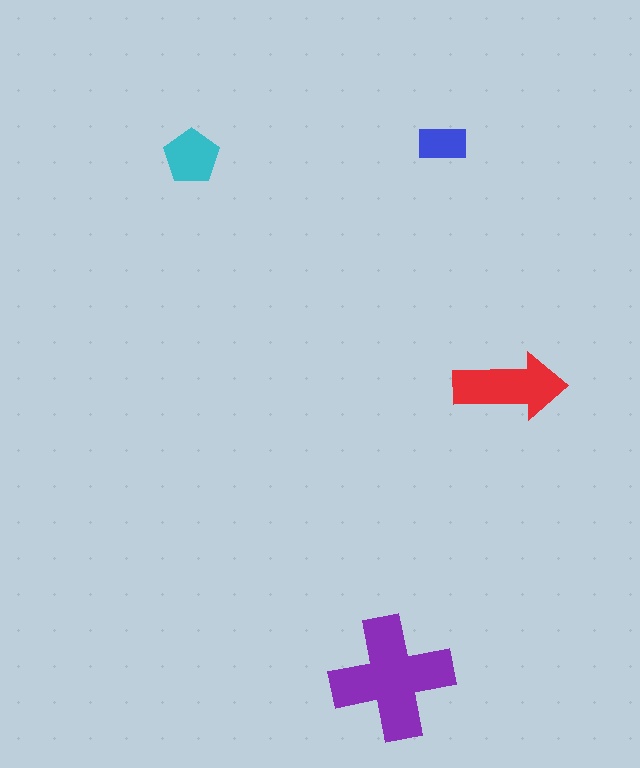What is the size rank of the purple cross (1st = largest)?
1st.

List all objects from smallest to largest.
The blue rectangle, the cyan pentagon, the red arrow, the purple cross.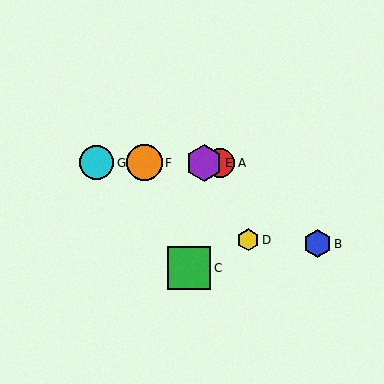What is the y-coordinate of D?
Object D is at y≈240.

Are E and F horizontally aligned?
Yes, both are at y≈163.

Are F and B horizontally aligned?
No, F is at y≈163 and B is at y≈244.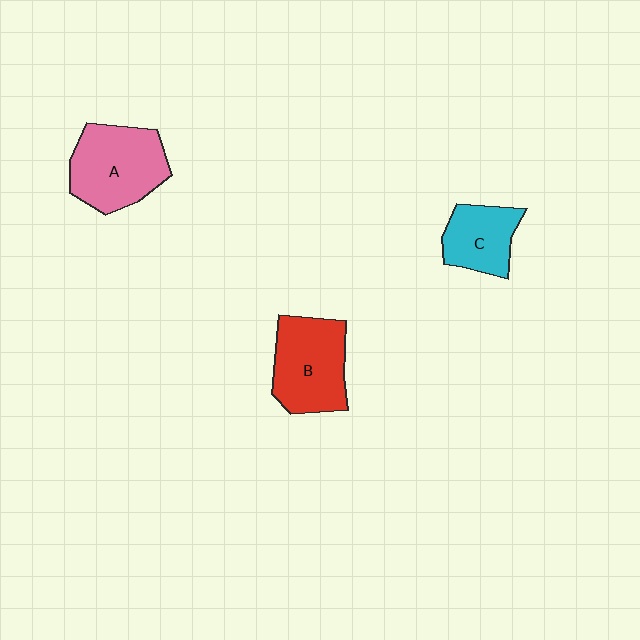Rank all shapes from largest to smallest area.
From largest to smallest: A (pink), B (red), C (cyan).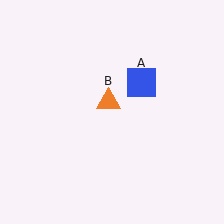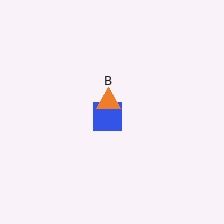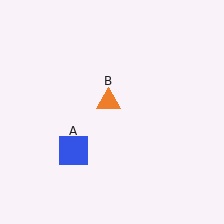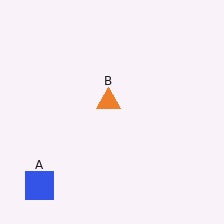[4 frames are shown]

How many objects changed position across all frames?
1 object changed position: blue square (object A).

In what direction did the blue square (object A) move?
The blue square (object A) moved down and to the left.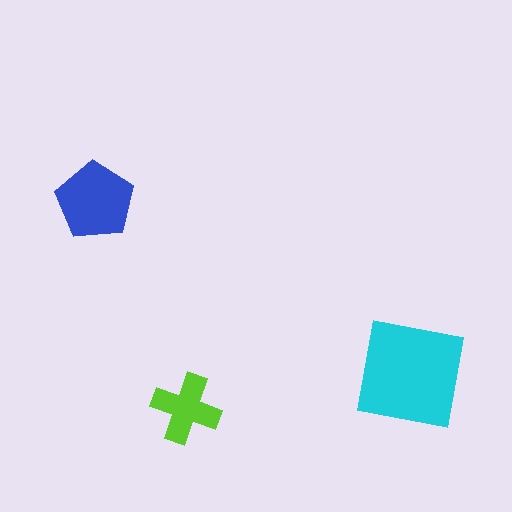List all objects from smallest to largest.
The lime cross, the blue pentagon, the cyan square.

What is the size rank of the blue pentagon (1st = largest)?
2nd.